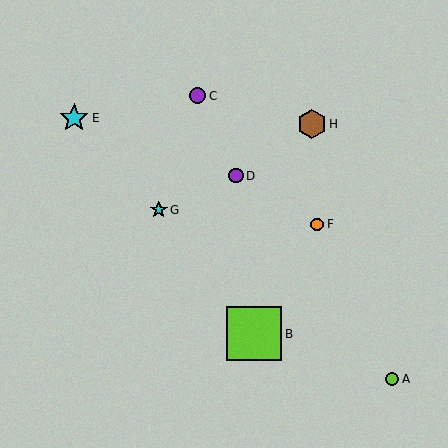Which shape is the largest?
The lime square (labeled B) is the largest.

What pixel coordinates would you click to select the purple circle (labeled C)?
Click at (198, 96) to select the purple circle C.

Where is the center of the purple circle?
The center of the purple circle is at (236, 176).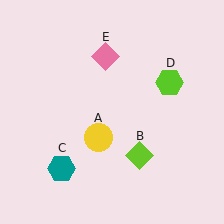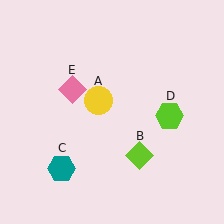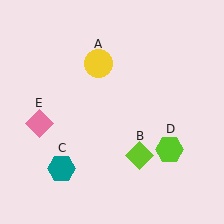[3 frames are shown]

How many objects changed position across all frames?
3 objects changed position: yellow circle (object A), lime hexagon (object D), pink diamond (object E).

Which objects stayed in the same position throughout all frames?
Lime diamond (object B) and teal hexagon (object C) remained stationary.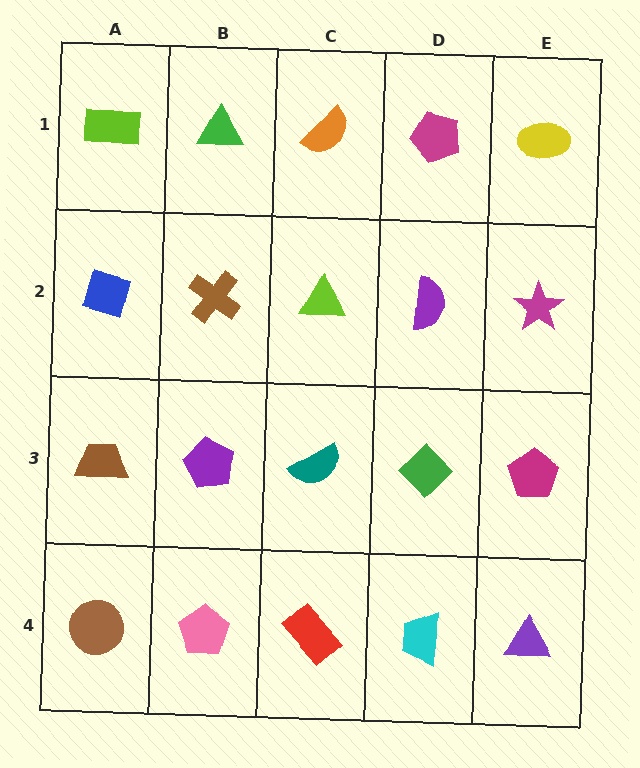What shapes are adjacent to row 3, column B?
A brown cross (row 2, column B), a pink pentagon (row 4, column B), a brown trapezoid (row 3, column A), a teal semicircle (row 3, column C).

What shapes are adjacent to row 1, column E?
A magenta star (row 2, column E), a magenta pentagon (row 1, column D).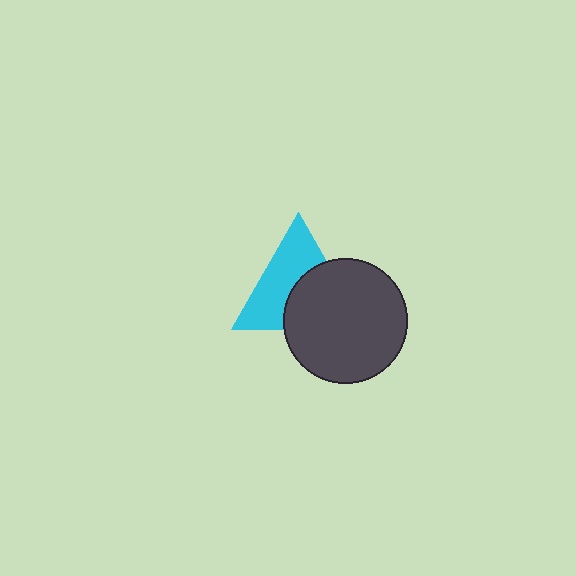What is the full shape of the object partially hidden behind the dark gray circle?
The partially hidden object is a cyan triangle.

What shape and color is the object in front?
The object in front is a dark gray circle.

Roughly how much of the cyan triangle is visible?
About half of it is visible (roughly 54%).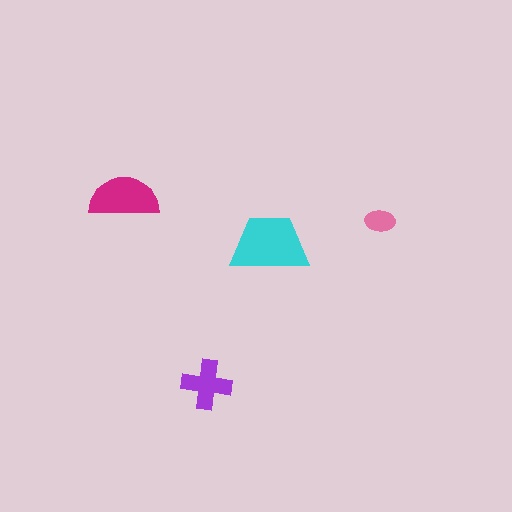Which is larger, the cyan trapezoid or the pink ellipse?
The cyan trapezoid.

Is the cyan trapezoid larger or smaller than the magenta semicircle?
Larger.